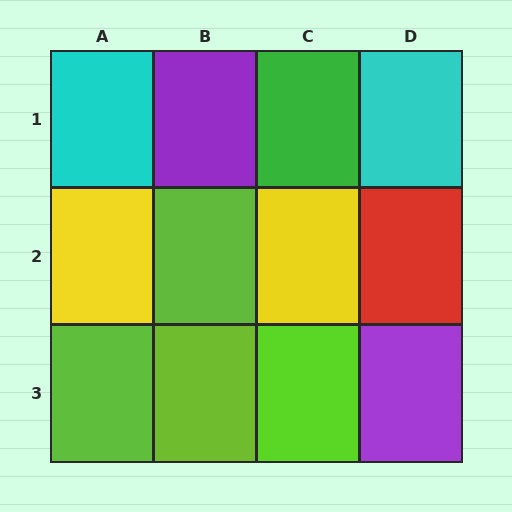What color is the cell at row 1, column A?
Cyan.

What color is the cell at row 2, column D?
Red.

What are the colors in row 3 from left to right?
Lime, lime, lime, purple.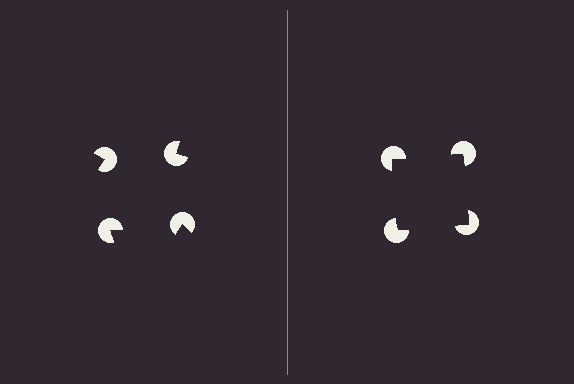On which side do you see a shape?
An illusory square appears on the right side. On the left side the wedge cuts are rotated, so no coherent shape forms.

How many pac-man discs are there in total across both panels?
8 — 4 on each side.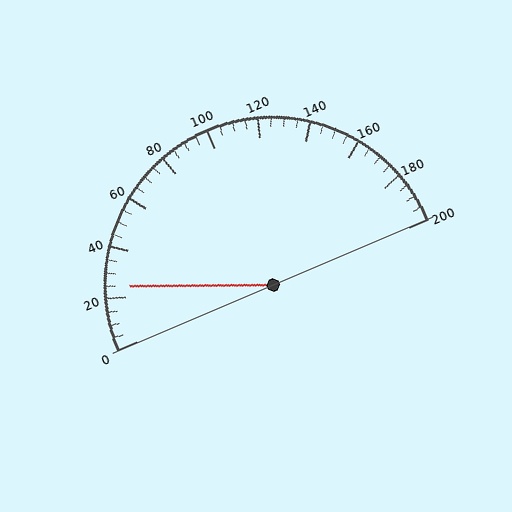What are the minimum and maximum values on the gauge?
The gauge ranges from 0 to 200.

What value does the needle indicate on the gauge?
The needle indicates approximately 25.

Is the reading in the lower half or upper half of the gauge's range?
The reading is in the lower half of the range (0 to 200).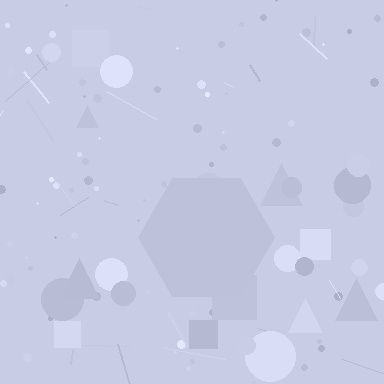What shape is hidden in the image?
A hexagon is hidden in the image.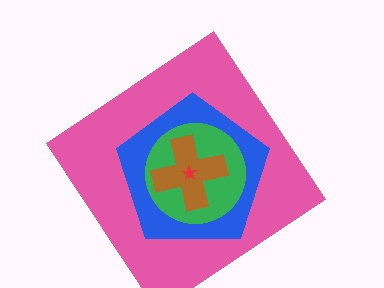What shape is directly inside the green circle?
The brown cross.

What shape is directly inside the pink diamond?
The blue pentagon.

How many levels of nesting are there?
5.